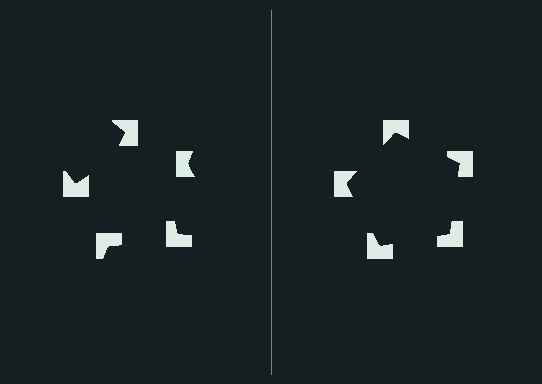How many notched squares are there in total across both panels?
10 — 5 on each side.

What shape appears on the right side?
An illusory pentagon.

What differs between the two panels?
The notched squares are positioned identically on both sides; only the wedge orientations differ. On the right they align to a pentagon; on the left they are misaligned.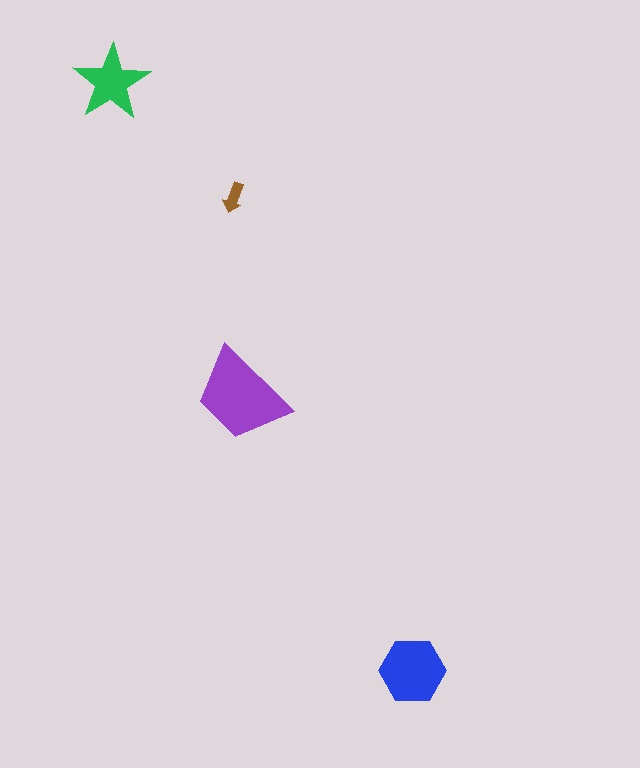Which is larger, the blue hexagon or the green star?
The blue hexagon.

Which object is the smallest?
The brown arrow.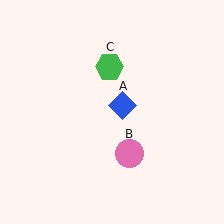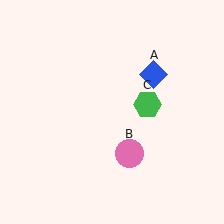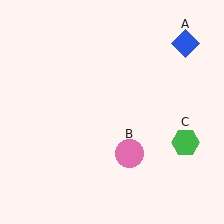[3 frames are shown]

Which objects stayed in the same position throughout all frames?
Pink circle (object B) remained stationary.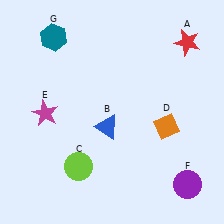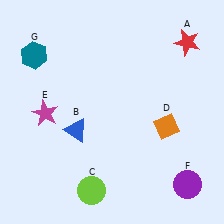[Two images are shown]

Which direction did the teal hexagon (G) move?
The teal hexagon (G) moved left.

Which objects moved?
The objects that moved are: the blue triangle (B), the lime circle (C), the teal hexagon (G).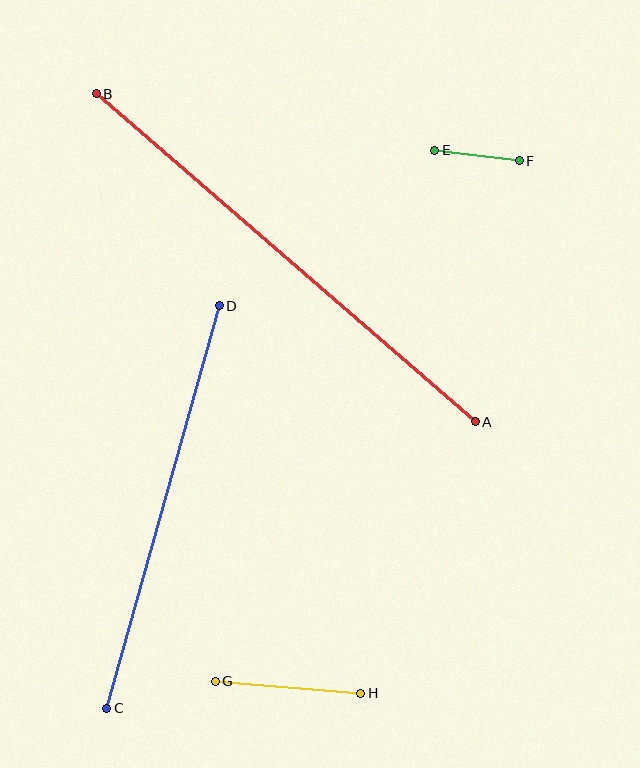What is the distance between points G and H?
The distance is approximately 146 pixels.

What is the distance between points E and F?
The distance is approximately 85 pixels.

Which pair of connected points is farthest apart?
Points A and B are farthest apart.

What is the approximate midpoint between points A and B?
The midpoint is at approximately (286, 258) pixels.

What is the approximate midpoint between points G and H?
The midpoint is at approximately (288, 687) pixels.